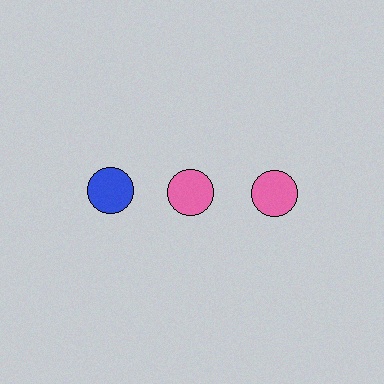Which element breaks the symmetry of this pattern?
The blue circle in the top row, leftmost column breaks the symmetry. All other shapes are pink circles.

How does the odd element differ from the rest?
It has a different color: blue instead of pink.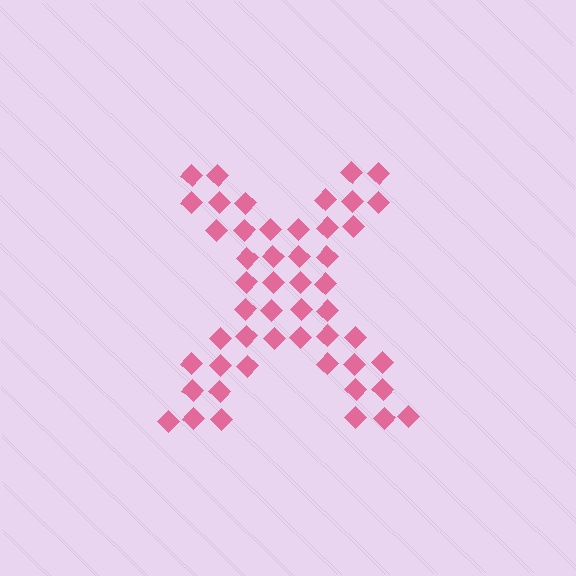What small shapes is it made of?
It is made of small diamonds.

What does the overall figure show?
The overall figure shows the letter X.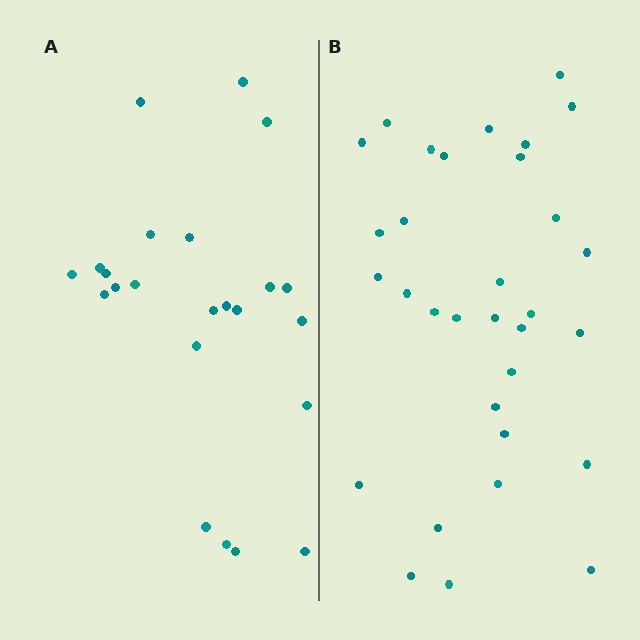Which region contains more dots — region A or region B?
Region B (the right region) has more dots.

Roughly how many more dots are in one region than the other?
Region B has roughly 8 or so more dots than region A.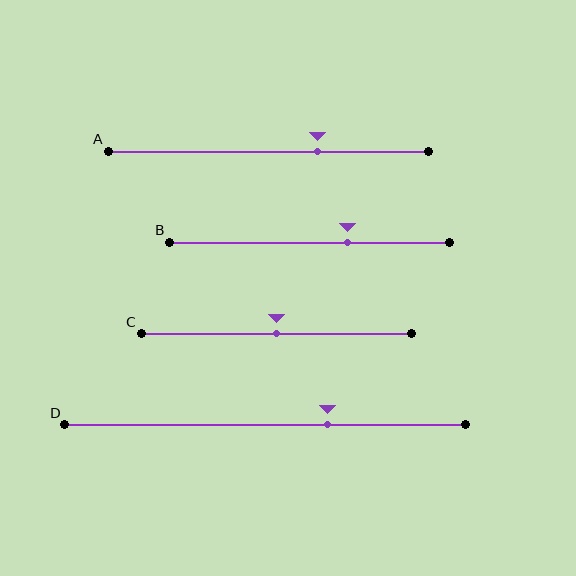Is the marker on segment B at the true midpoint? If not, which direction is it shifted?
No, the marker on segment B is shifted to the right by about 14% of the segment length.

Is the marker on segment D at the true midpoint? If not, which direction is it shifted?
No, the marker on segment D is shifted to the right by about 16% of the segment length.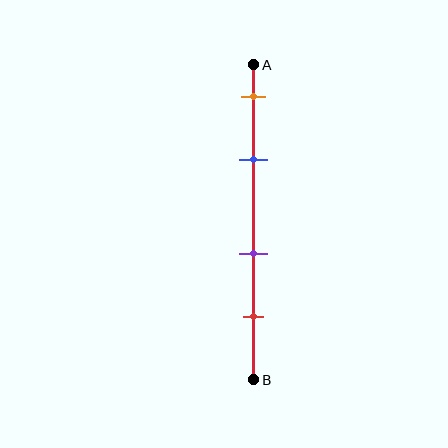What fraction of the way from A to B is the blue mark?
The blue mark is approximately 30% (0.3) of the way from A to B.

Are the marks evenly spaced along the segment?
No, the marks are not evenly spaced.